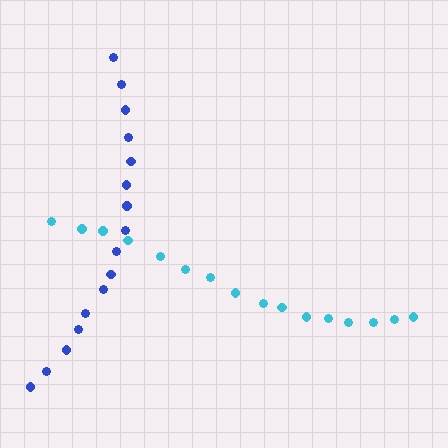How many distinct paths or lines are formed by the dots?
There are 2 distinct paths.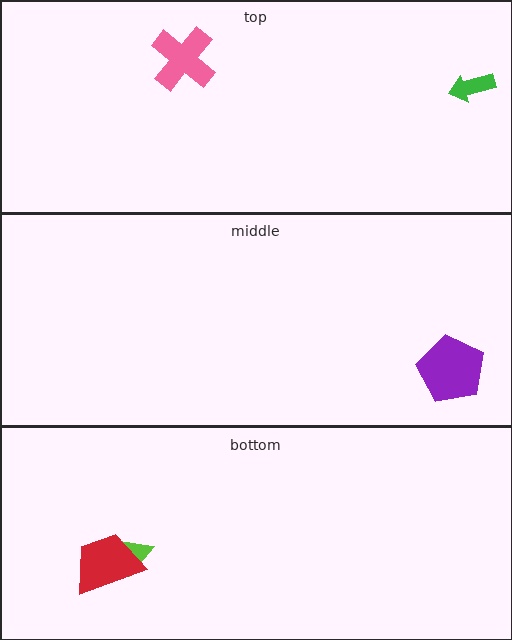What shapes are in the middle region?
The purple pentagon.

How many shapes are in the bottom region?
2.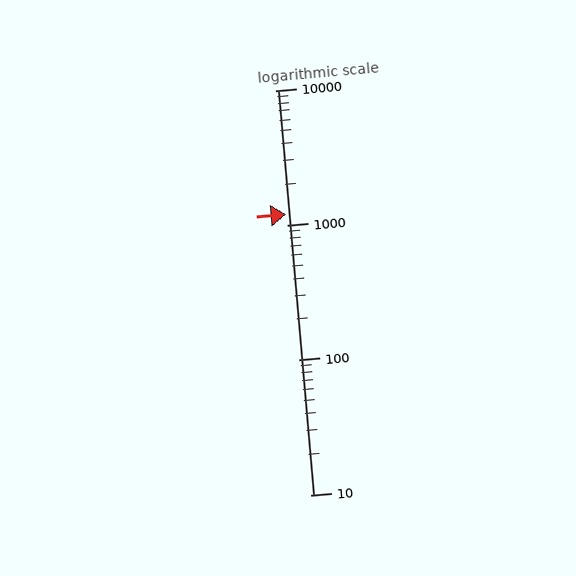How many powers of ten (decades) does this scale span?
The scale spans 3 decades, from 10 to 10000.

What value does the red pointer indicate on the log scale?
The pointer indicates approximately 1200.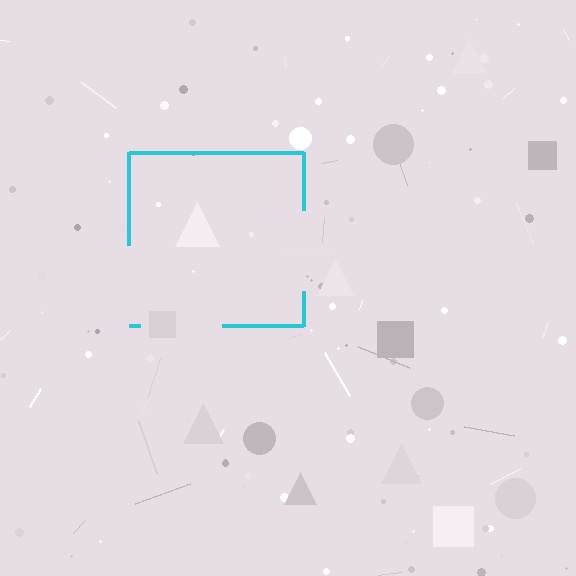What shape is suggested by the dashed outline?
The dashed outline suggests a square.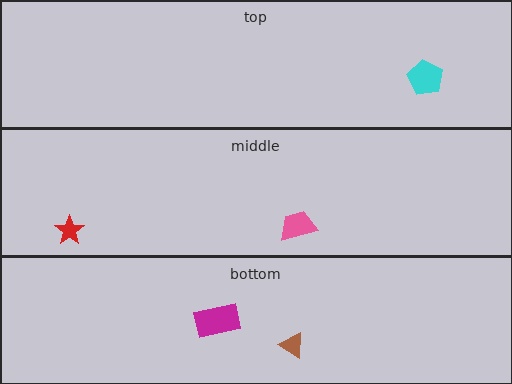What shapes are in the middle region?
The pink trapezoid, the red star.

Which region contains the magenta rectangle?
The bottom region.